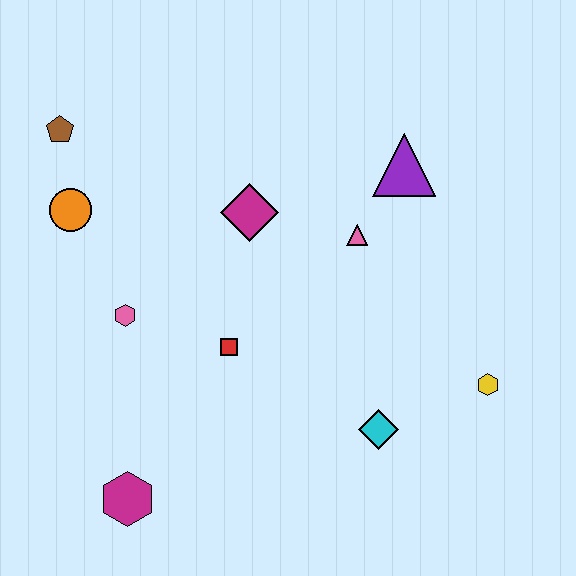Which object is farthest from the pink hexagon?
The yellow hexagon is farthest from the pink hexagon.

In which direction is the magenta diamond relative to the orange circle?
The magenta diamond is to the right of the orange circle.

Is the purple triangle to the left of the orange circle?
No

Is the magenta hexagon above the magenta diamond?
No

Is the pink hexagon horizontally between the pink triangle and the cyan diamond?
No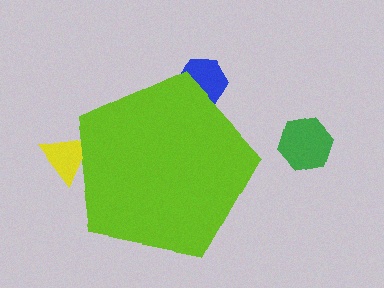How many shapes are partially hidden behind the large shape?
2 shapes are partially hidden.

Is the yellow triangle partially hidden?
Yes, the yellow triangle is partially hidden behind the lime pentagon.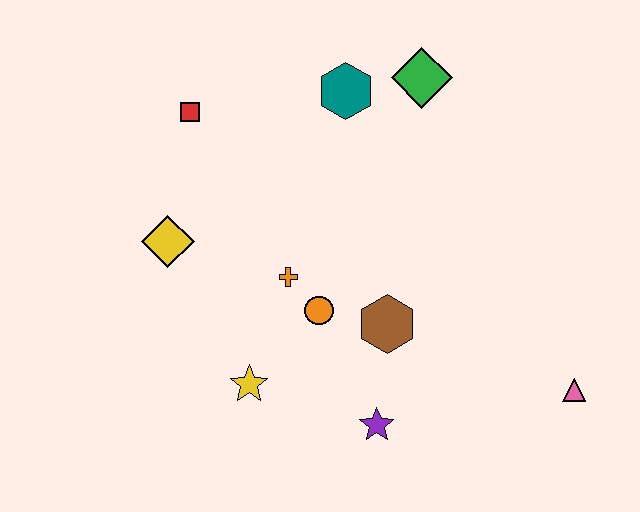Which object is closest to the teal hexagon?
The green diamond is closest to the teal hexagon.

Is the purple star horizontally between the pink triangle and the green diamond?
No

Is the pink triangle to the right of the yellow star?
Yes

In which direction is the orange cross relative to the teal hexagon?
The orange cross is below the teal hexagon.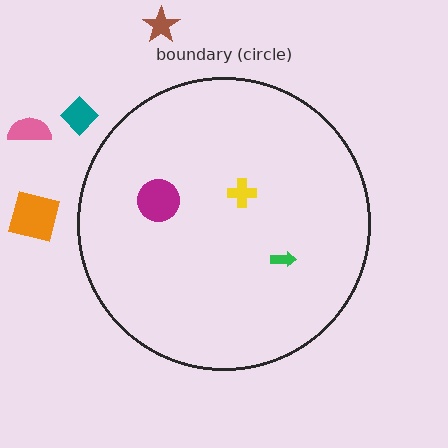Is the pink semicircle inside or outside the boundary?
Outside.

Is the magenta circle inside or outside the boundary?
Inside.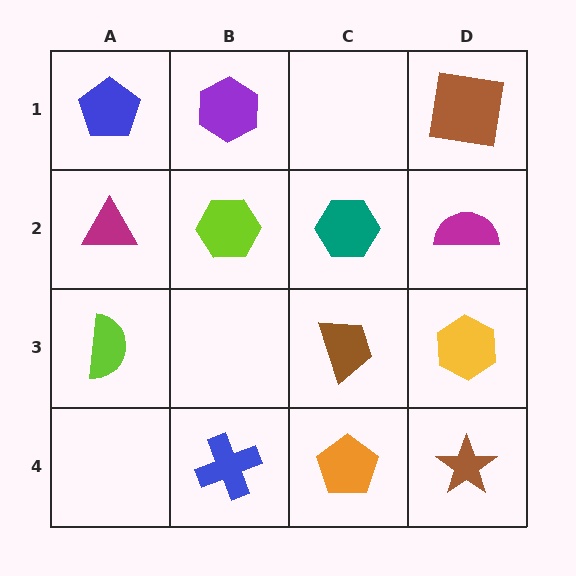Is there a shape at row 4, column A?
No, that cell is empty.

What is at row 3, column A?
A lime semicircle.